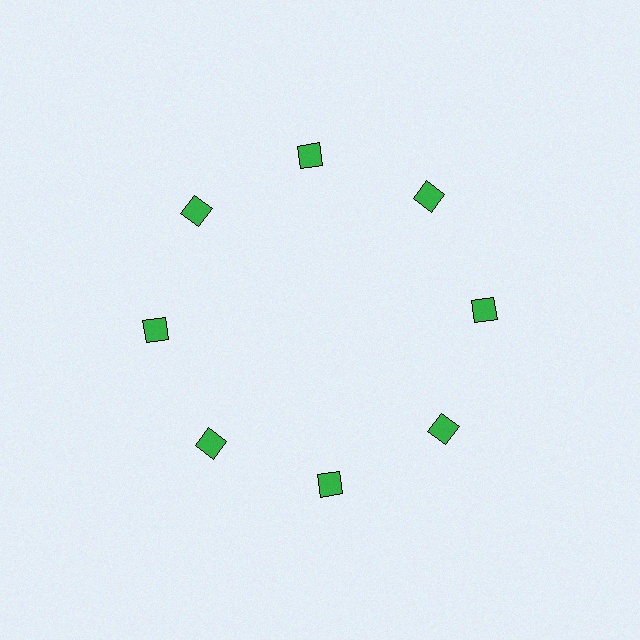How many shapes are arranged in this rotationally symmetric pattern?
There are 8 shapes, arranged in 8 groups of 1.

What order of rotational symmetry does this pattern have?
This pattern has 8-fold rotational symmetry.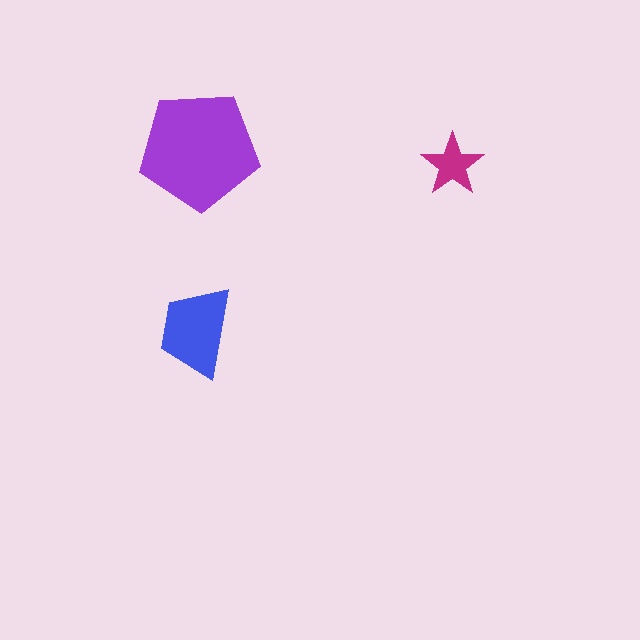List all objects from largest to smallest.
The purple pentagon, the blue trapezoid, the magenta star.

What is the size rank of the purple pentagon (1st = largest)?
1st.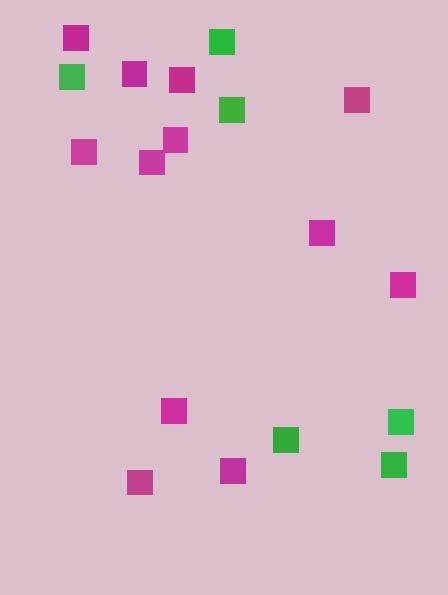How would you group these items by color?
There are 2 groups: one group of magenta squares (12) and one group of green squares (6).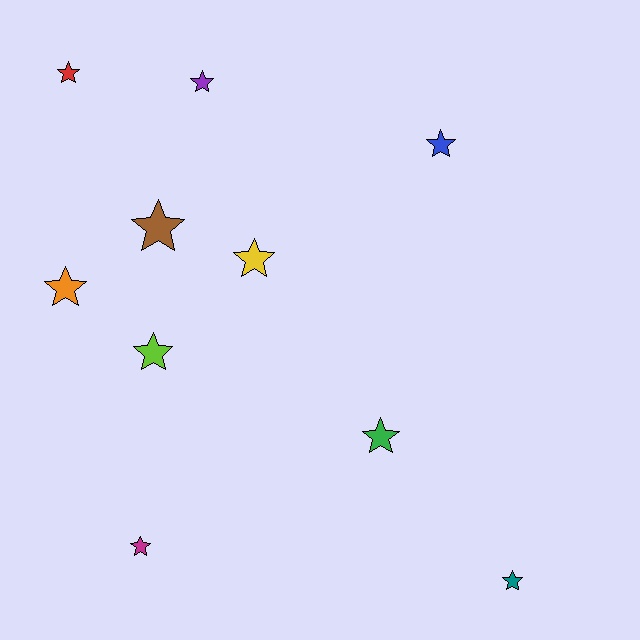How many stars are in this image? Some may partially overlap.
There are 10 stars.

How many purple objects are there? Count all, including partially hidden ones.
There is 1 purple object.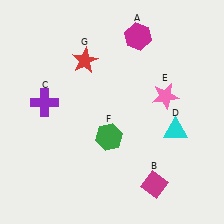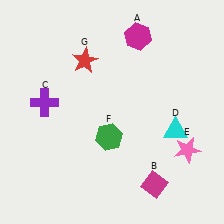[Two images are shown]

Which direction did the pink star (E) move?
The pink star (E) moved down.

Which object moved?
The pink star (E) moved down.